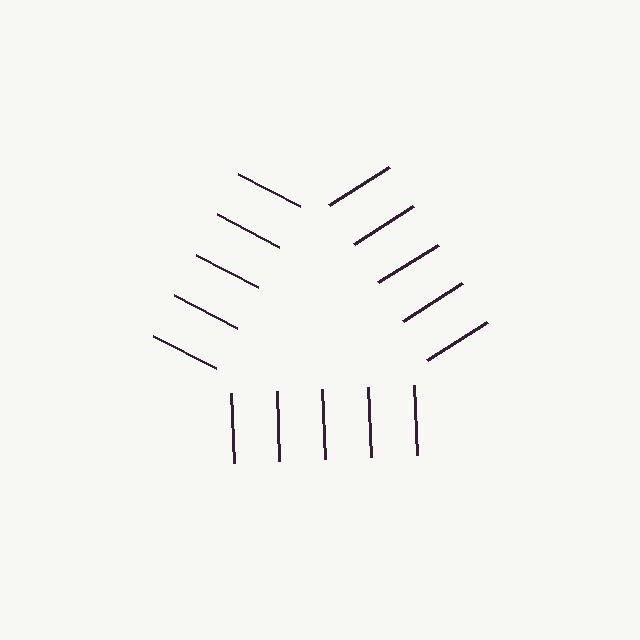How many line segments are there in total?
15 — 5 along each of the 3 edges.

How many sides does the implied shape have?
3 sides — the line-ends trace a triangle.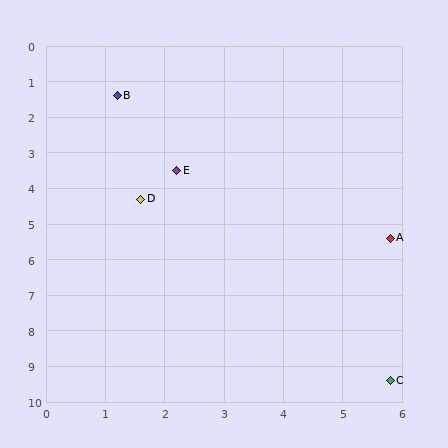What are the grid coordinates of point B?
Point B is at approximately (1.2, 1.4).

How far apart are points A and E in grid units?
Points A and E are about 4.1 grid units apart.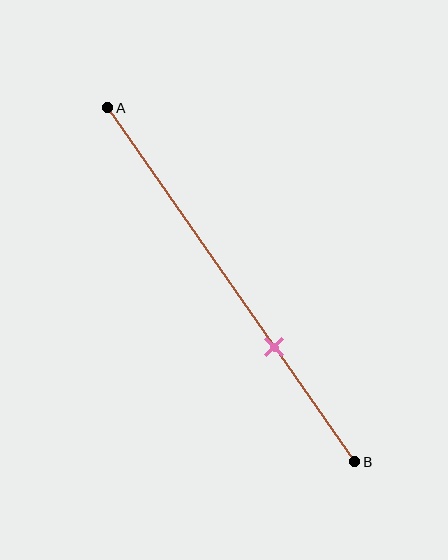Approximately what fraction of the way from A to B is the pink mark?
The pink mark is approximately 70% of the way from A to B.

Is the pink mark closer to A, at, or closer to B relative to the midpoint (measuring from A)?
The pink mark is closer to point B than the midpoint of segment AB.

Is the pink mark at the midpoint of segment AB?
No, the mark is at about 70% from A, not at the 50% midpoint.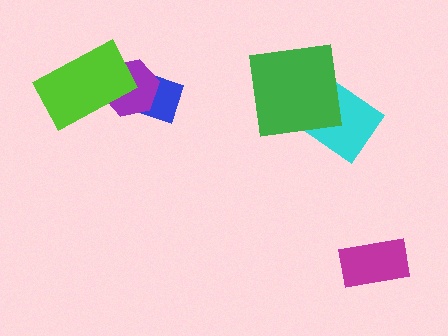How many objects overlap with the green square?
1 object overlaps with the green square.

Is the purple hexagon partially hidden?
Yes, it is partially covered by another shape.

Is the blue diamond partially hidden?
Yes, it is partially covered by another shape.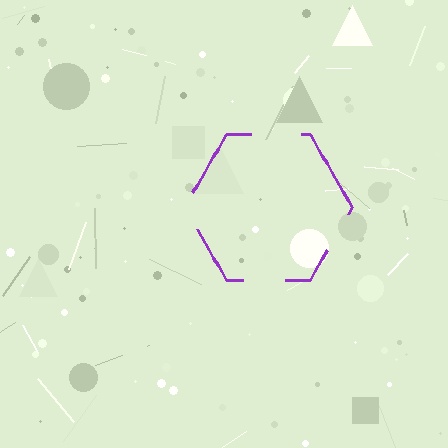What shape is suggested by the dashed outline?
The dashed outline suggests a hexagon.